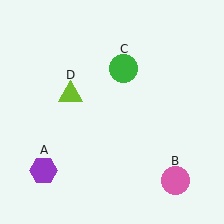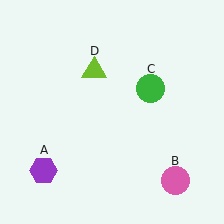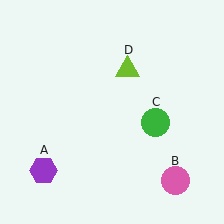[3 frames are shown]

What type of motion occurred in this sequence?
The green circle (object C), lime triangle (object D) rotated clockwise around the center of the scene.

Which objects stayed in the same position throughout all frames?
Purple hexagon (object A) and pink circle (object B) remained stationary.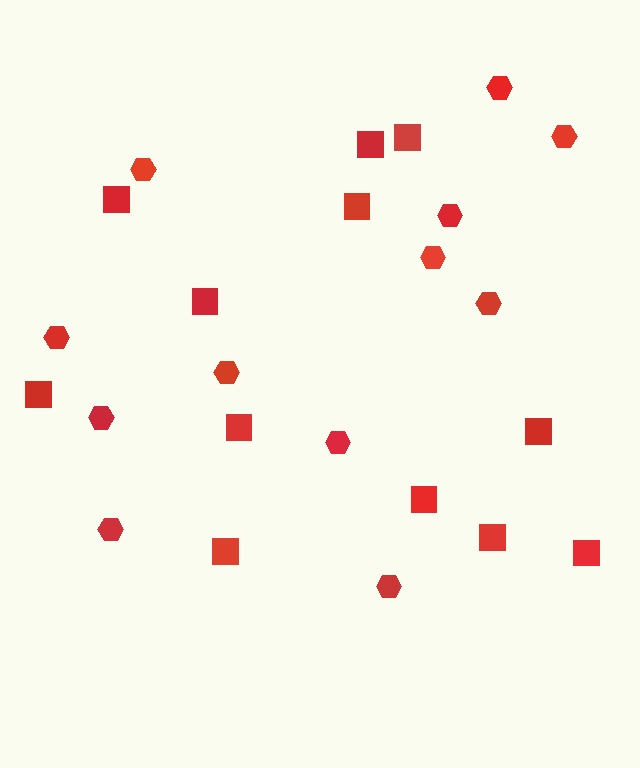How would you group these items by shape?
There are 2 groups: one group of squares (12) and one group of hexagons (12).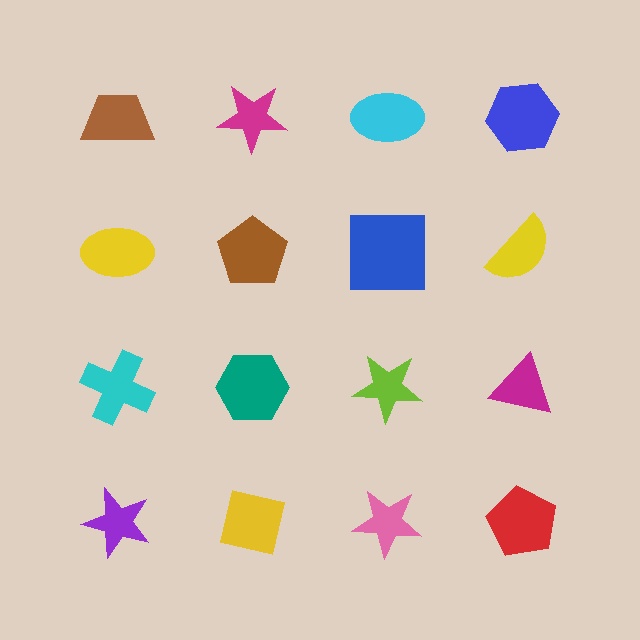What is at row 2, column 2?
A brown pentagon.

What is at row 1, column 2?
A magenta star.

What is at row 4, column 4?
A red pentagon.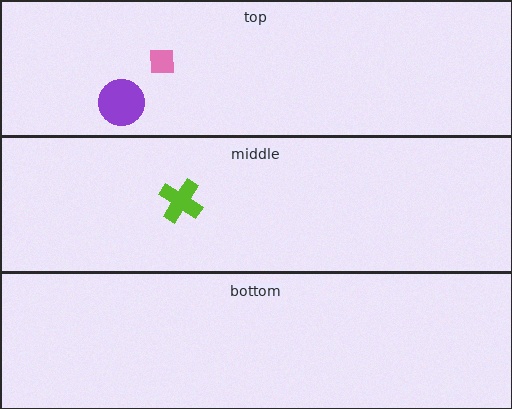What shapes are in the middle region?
The lime cross.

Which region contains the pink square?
The top region.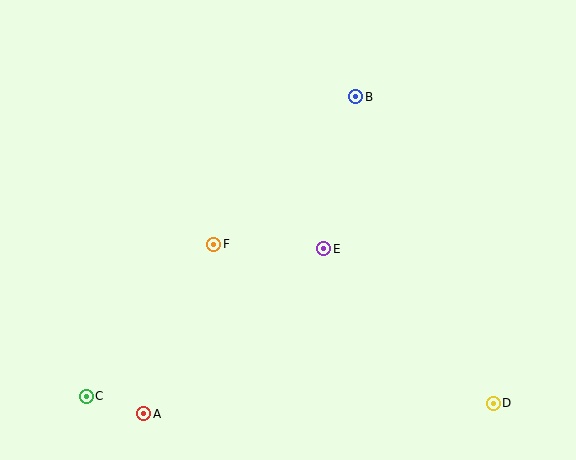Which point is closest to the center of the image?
Point E at (324, 249) is closest to the center.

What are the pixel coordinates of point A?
Point A is at (144, 414).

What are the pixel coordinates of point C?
Point C is at (86, 396).